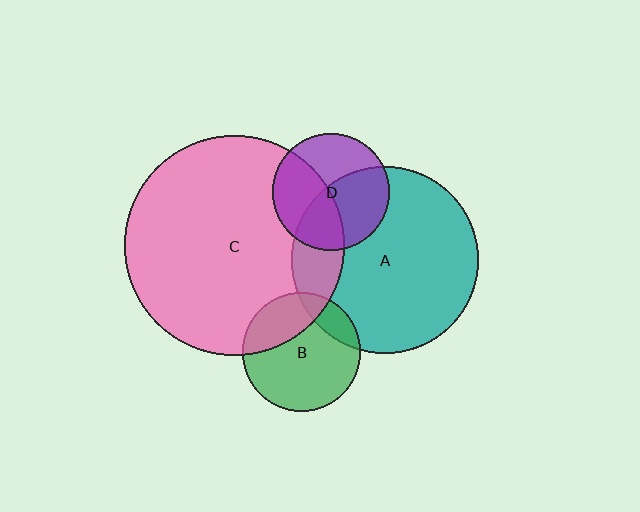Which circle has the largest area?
Circle C (pink).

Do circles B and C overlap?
Yes.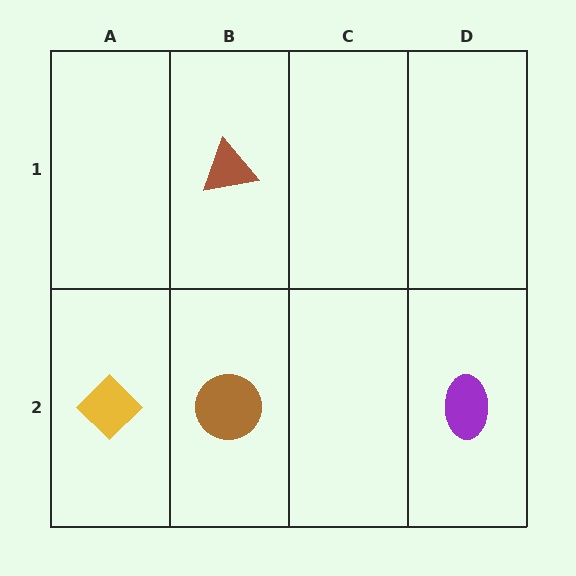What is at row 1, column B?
A brown triangle.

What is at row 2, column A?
A yellow diamond.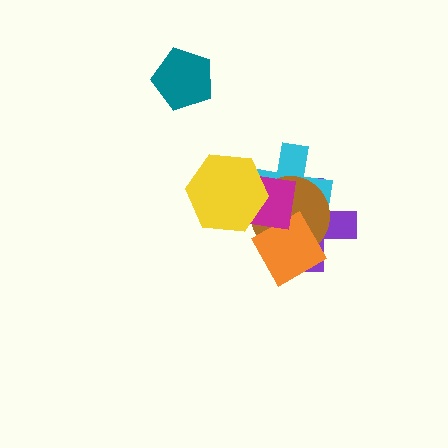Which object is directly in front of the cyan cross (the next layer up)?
The brown circle is directly in front of the cyan cross.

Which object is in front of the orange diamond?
The magenta square is in front of the orange diamond.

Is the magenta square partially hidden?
Yes, it is partially covered by another shape.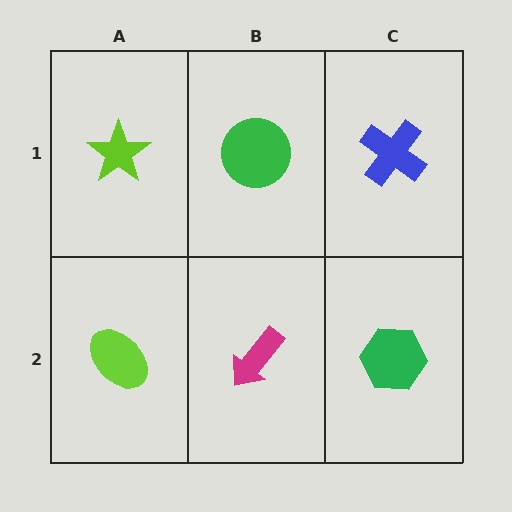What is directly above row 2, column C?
A blue cross.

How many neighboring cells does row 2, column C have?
2.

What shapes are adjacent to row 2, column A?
A lime star (row 1, column A), a magenta arrow (row 2, column B).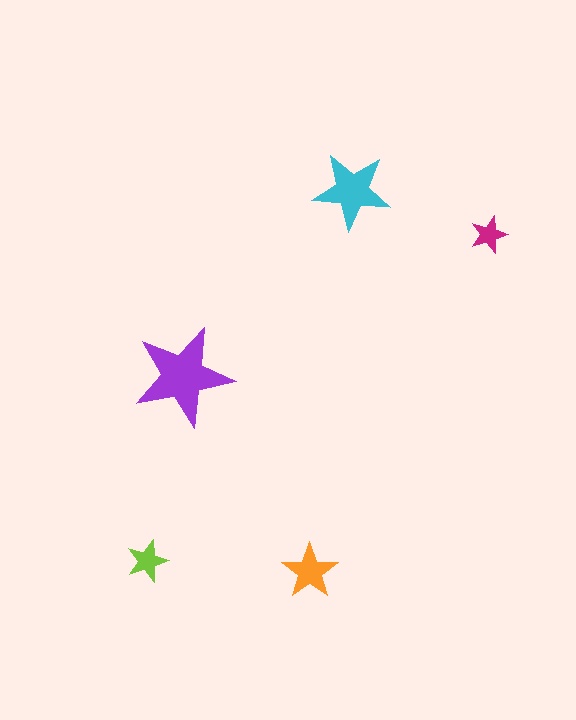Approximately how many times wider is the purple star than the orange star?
About 2 times wider.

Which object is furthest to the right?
The magenta star is rightmost.